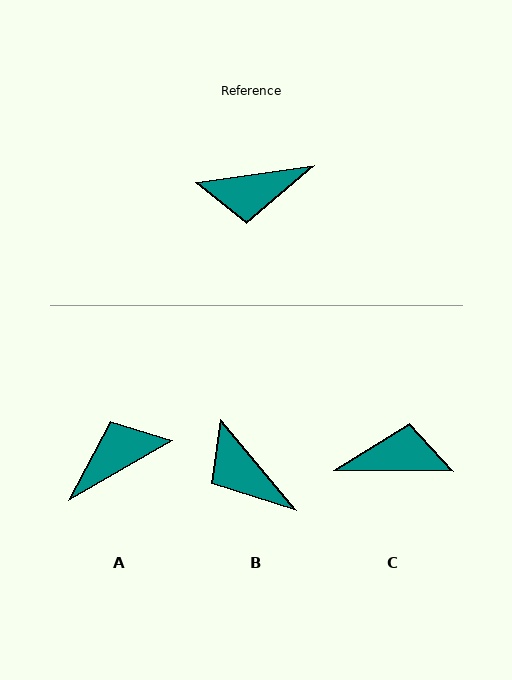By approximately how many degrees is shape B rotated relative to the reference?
Approximately 58 degrees clockwise.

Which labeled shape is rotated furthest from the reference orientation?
C, about 172 degrees away.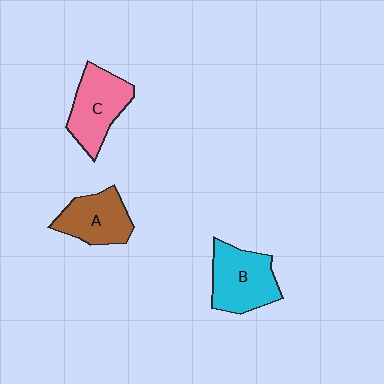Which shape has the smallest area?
Shape A (brown).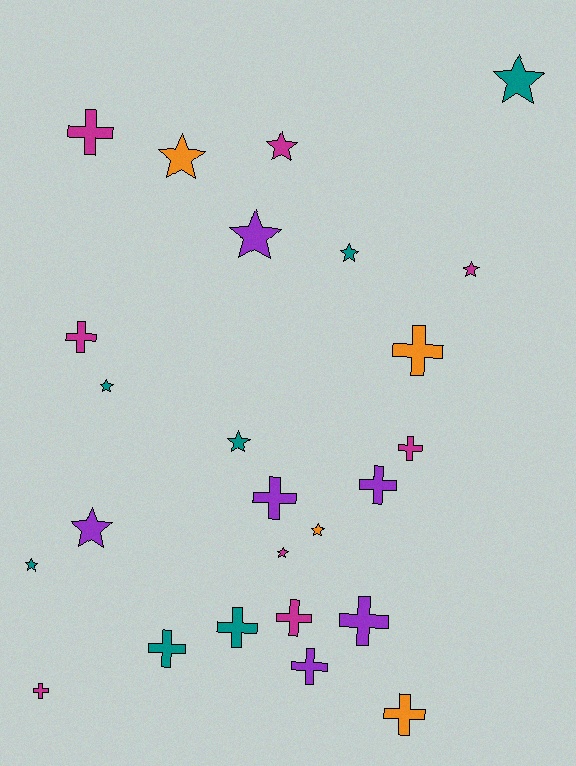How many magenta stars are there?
There are 3 magenta stars.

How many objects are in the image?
There are 25 objects.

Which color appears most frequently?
Magenta, with 8 objects.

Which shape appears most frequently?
Cross, with 13 objects.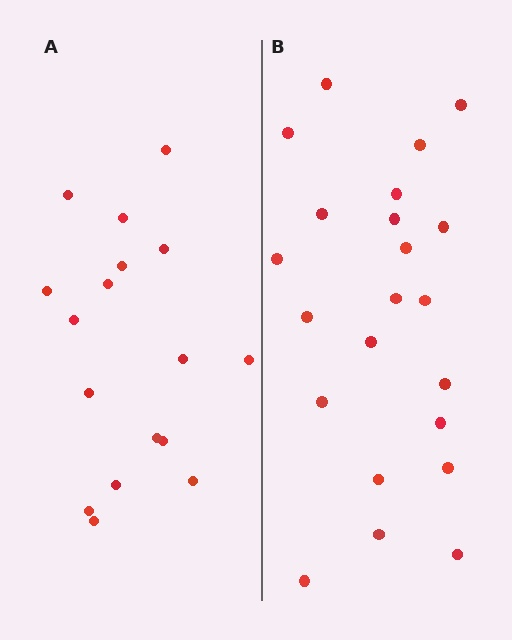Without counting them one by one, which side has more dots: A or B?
Region B (the right region) has more dots.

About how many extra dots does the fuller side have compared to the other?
Region B has about 5 more dots than region A.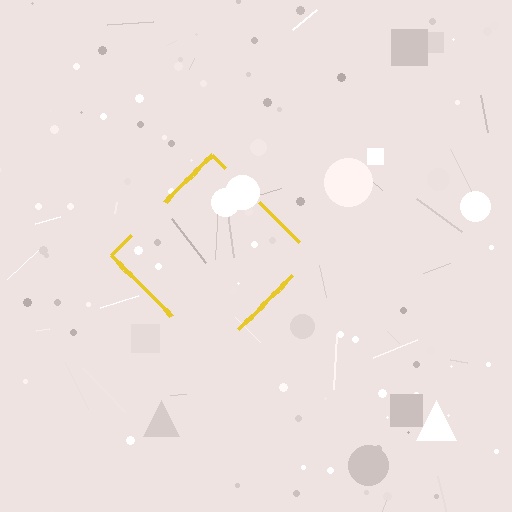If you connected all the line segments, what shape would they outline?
They would outline a diamond.